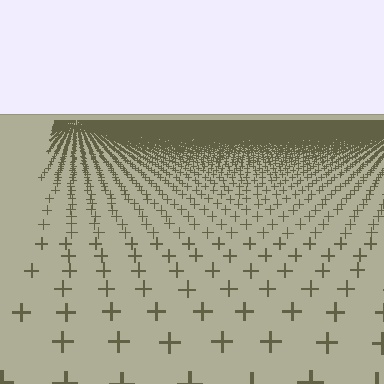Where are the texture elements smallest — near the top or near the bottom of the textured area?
Near the top.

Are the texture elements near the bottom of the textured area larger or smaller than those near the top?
Larger. Near the bottom, elements are closer to the viewer and appear at a bigger on-screen size.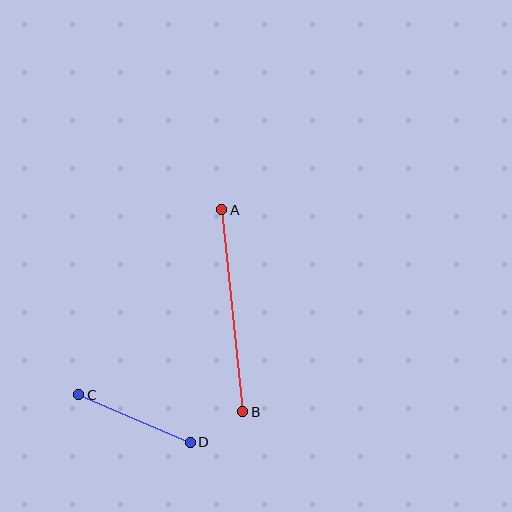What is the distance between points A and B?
The distance is approximately 203 pixels.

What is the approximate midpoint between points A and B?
The midpoint is at approximately (232, 311) pixels.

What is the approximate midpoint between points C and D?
The midpoint is at approximately (134, 419) pixels.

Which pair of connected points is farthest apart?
Points A and B are farthest apart.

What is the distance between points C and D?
The distance is approximately 121 pixels.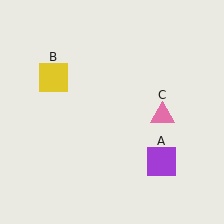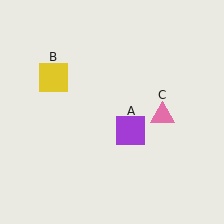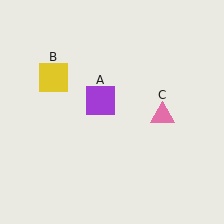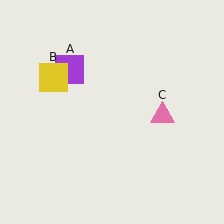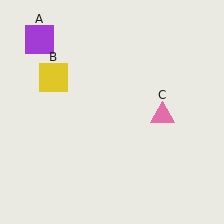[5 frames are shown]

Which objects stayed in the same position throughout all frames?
Yellow square (object B) and pink triangle (object C) remained stationary.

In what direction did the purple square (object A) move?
The purple square (object A) moved up and to the left.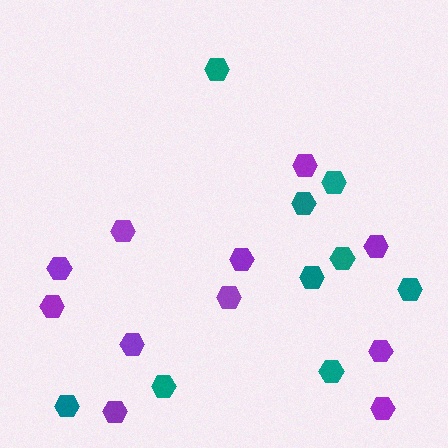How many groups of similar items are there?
There are 2 groups: one group of teal hexagons (9) and one group of purple hexagons (11).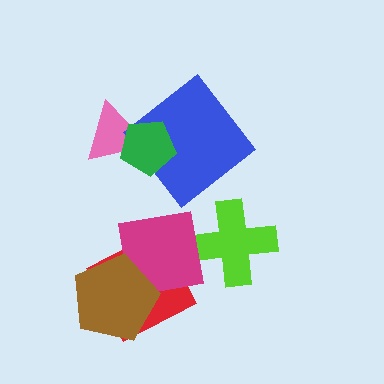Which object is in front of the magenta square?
The brown pentagon is in front of the magenta square.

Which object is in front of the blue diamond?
The green pentagon is in front of the blue diamond.